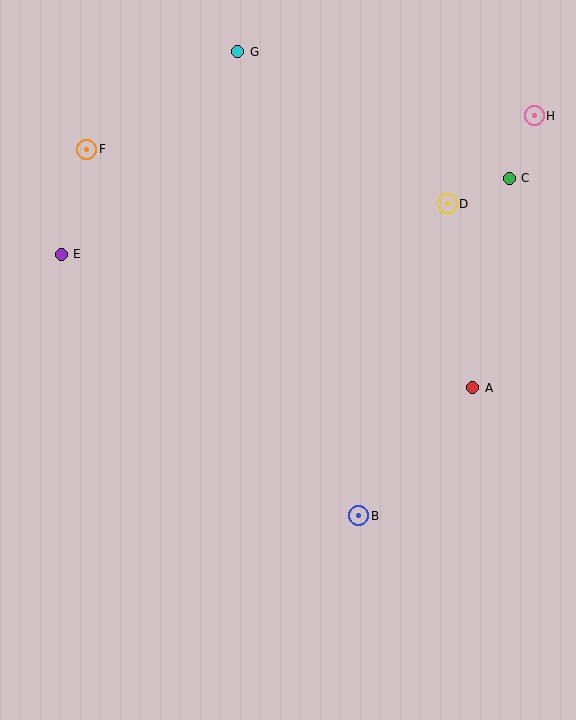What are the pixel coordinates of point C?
Point C is at (509, 178).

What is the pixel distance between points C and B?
The distance between C and B is 369 pixels.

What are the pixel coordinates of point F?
Point F is at (87, 149).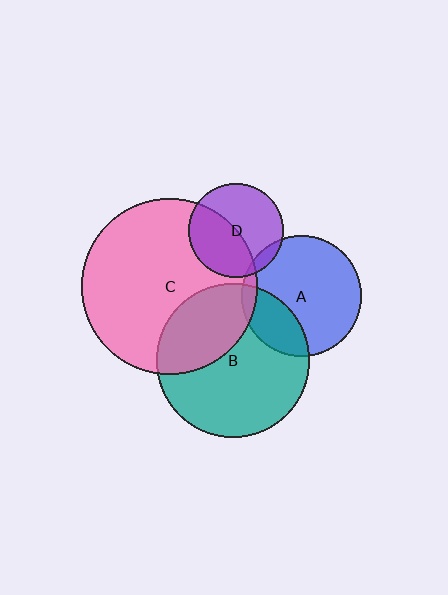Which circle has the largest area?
Circle C (pink).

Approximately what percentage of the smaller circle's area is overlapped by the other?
Approximately 25%.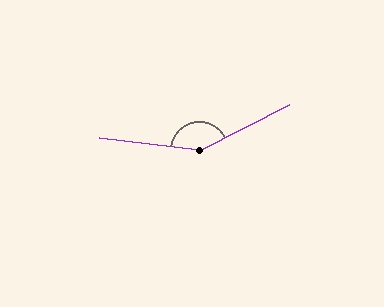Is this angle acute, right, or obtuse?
It is obtuse.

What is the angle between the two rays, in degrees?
Approximately 146 degrees.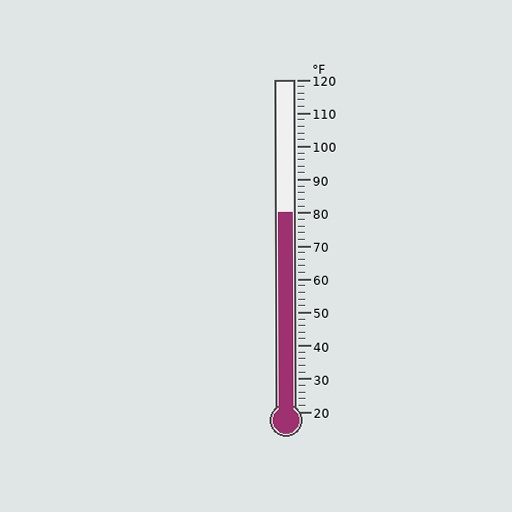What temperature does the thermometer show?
The thermometer shows approximately 80°F.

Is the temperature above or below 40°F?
The temperature is above 40°F.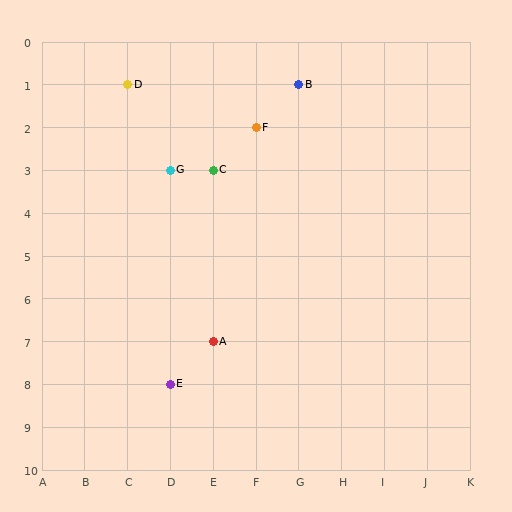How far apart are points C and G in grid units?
Points C and G are 1 column apart.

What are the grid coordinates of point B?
Point B is at grid coordinates (G, 1).